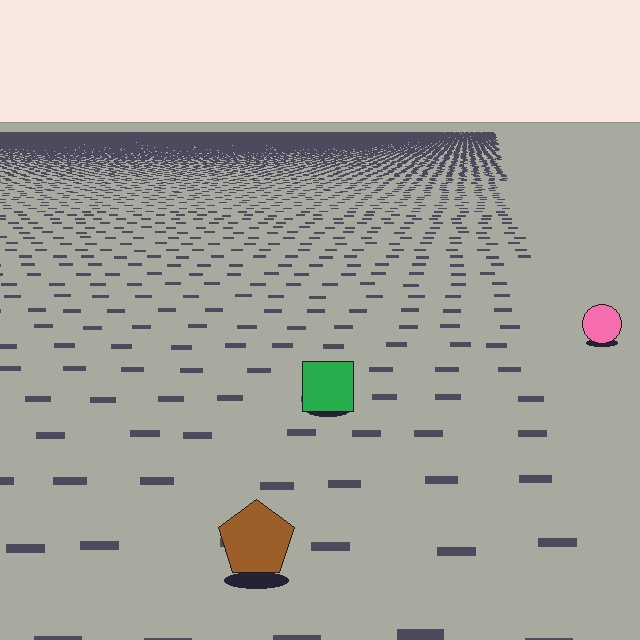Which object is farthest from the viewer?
The pink circle is farthest from the viewer. It appears smaller and the ground texture around it is denser.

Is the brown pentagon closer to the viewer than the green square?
Yes. The brown pentagon is closer — you can tell from the texture gradient: the ground texture is coarser near it.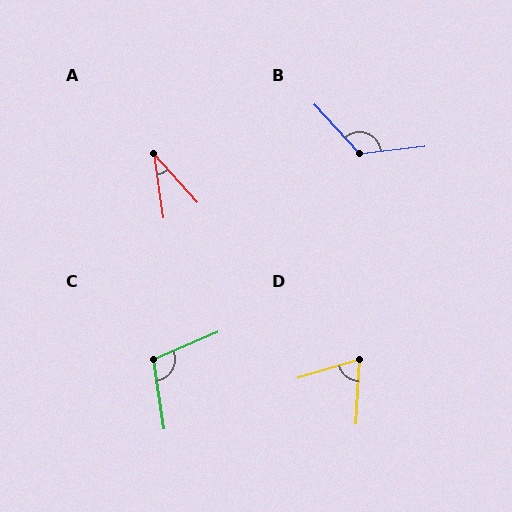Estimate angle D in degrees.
Approximately 71 degrees.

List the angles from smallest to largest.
A (34°), D (71°), C (105°), B (126°).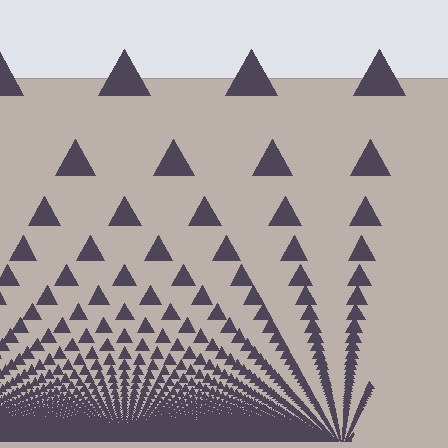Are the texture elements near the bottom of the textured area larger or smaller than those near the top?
Smaller. The gradient is inverted — elements near the bottom are smaller and denser.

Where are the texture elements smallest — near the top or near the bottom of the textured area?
Near the bottom.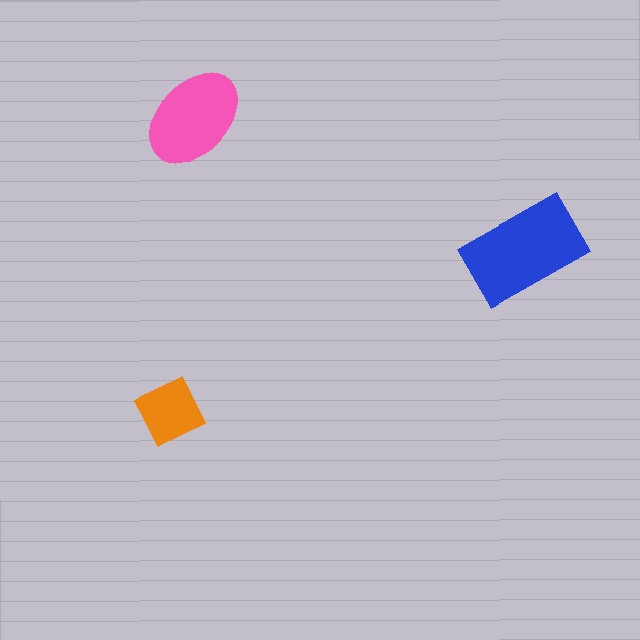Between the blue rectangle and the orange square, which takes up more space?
The blue rectangle.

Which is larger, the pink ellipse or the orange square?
The pink ellipse.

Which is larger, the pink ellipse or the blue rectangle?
The blue rectangle.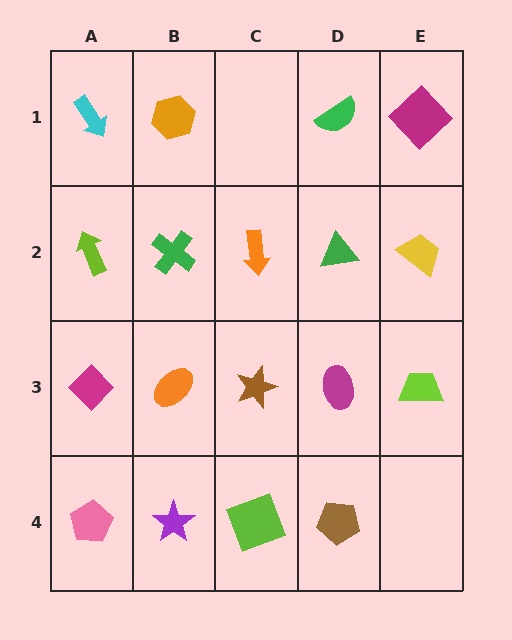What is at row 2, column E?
A yellow trapezoid.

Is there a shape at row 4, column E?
No, that cell is empty.